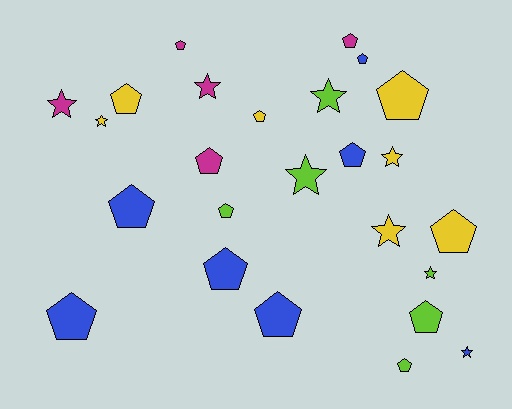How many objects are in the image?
There are 25 objects.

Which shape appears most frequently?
Pentagon, with 16 objects.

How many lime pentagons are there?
There are 3 lime pentagons.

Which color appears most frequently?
Yellow, with 7 objects.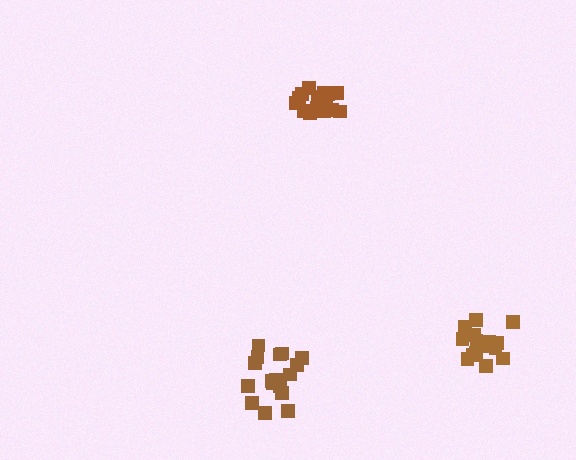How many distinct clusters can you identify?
There are 3 distinct clusters.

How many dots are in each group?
Group 1: 16 dots, Group 2: 17 dots, Group 3: 16 dots (49 total).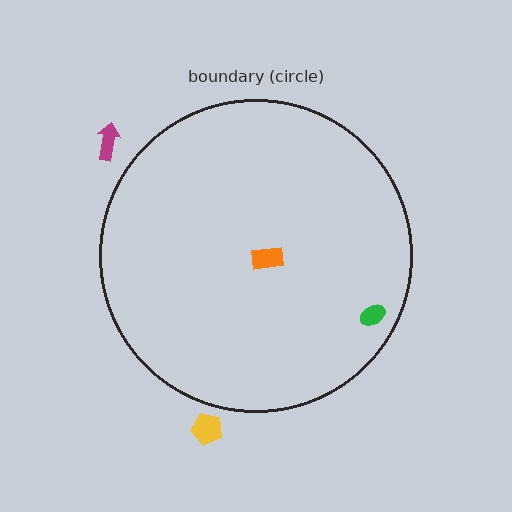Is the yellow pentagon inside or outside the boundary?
Outside.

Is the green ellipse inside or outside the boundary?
Inside.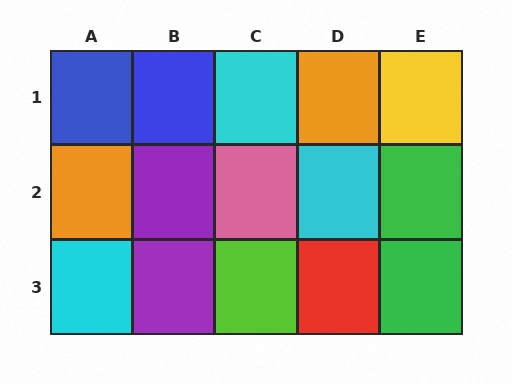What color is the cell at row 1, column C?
Cyan.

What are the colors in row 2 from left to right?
Orange, purple, pink, cyan, green.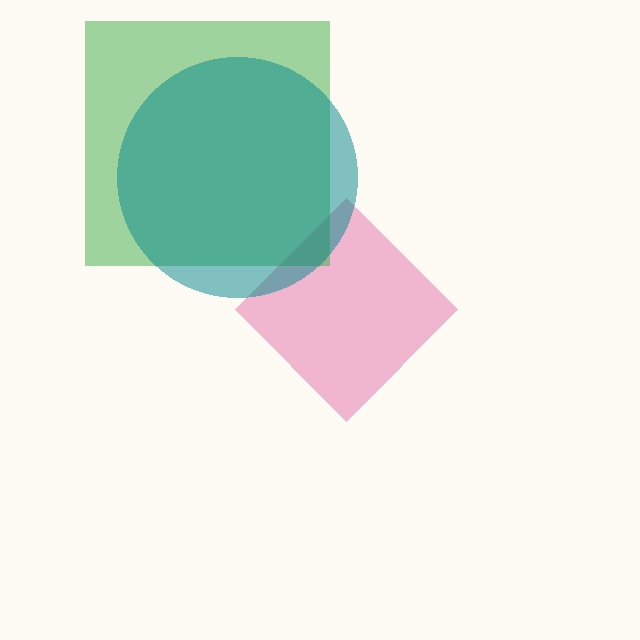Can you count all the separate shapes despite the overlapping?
Yes, there are 3 separate shapes.